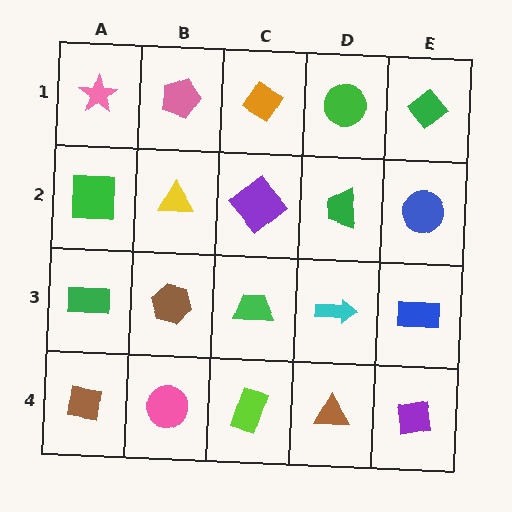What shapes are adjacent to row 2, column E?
A green diamond (row 1, column E), a blue rectangle (row 3, column E), a green trapezoid (row 2, column D).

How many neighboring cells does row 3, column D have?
4.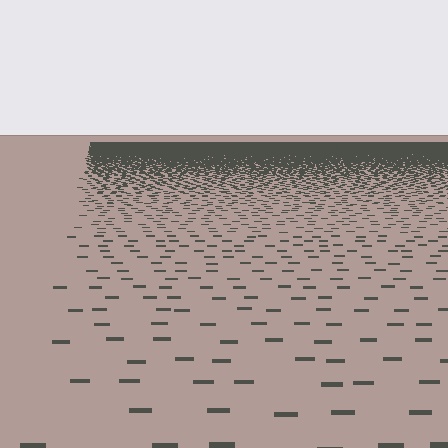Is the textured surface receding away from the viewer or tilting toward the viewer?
The surface is receding away from the viewer. Texture elements get smaller and denser toward the top.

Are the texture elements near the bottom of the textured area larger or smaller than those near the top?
Larger. Near the bottom, elements are closer to the viewer and appear at a bigger on-screen size.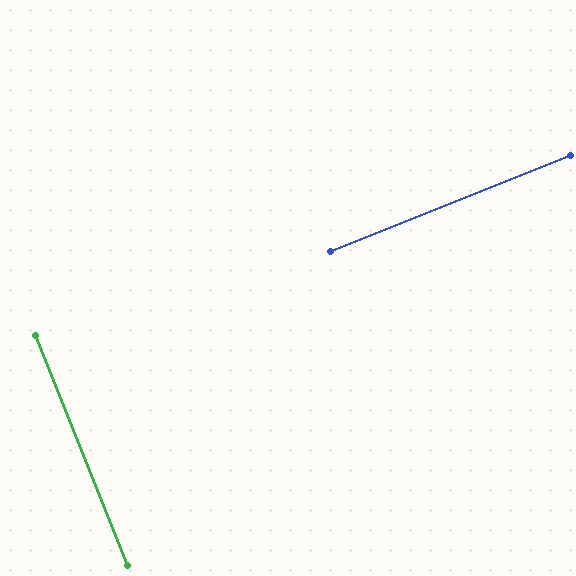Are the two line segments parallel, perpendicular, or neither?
Perpendicular — they meet at approximately 90°.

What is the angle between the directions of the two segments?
Approximately 90 degrees.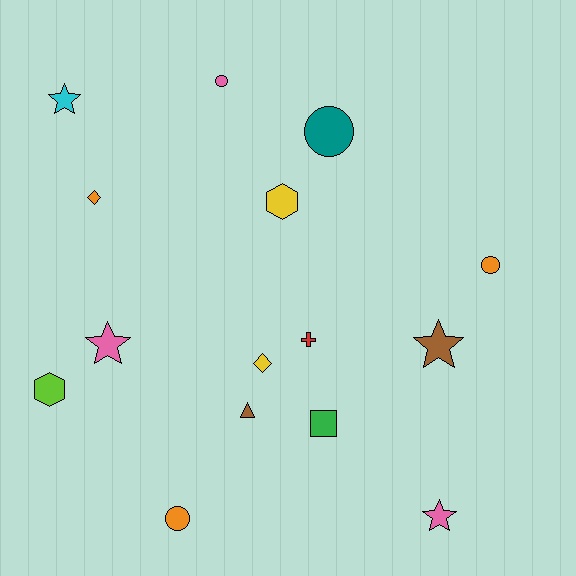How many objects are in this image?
There are 15 objects.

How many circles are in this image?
There are 4 circles.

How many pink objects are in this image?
There are 3 pink objects.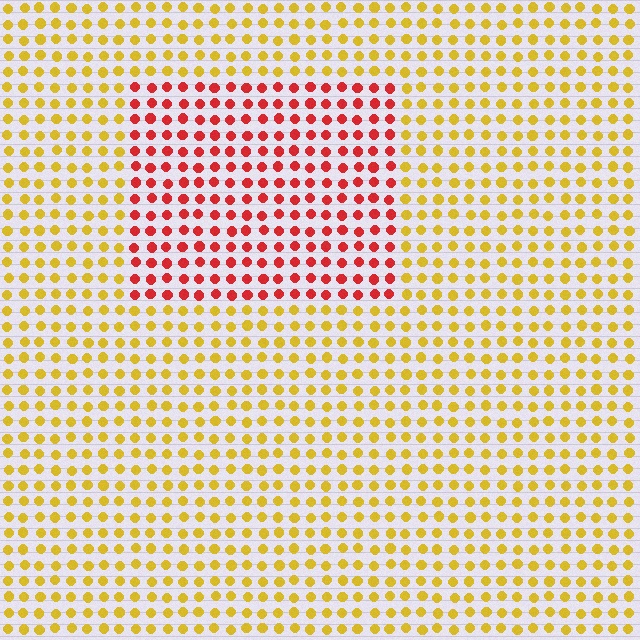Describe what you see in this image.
The image is filled with small yellow elements in a uniform arrangement. A rectangle-shaped region is visible where the elements are tinted to a slightly different hue, forming a subtle color boundary.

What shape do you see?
I see a rectangle.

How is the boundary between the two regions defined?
The boundary is defined purely by a slight shift in hue (about 53 degrees). Spacing, size, and orientation are identical on both sides.